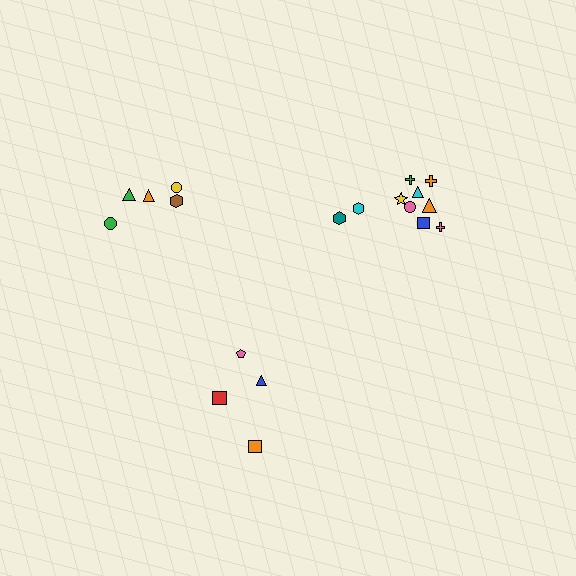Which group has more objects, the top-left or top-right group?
The top-right group.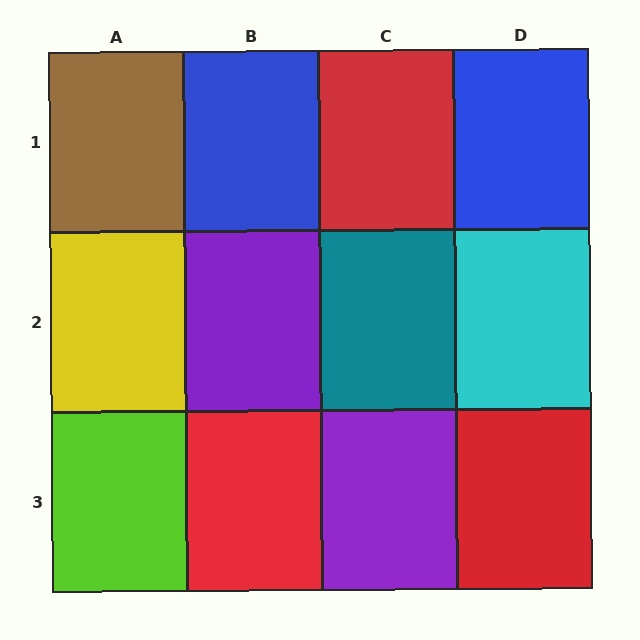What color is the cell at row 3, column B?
Red.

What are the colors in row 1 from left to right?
Brown, blue, red, blue.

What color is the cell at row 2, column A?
Yellow.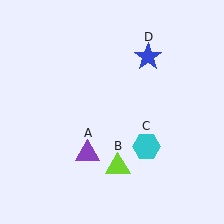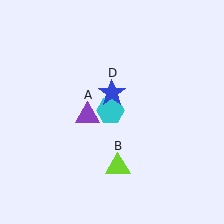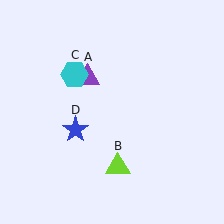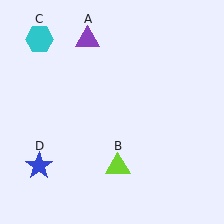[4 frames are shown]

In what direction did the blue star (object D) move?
The blue star (object D) moved down and to the left.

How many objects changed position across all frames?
3 objects changed position: purple triangle (object A), cyan hexagon (object C), blue star (object D).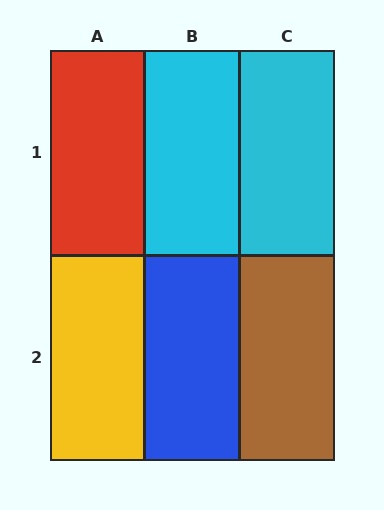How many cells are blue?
1 cell is blue.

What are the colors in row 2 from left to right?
Yellow, blue, brown.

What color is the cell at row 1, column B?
Cyan.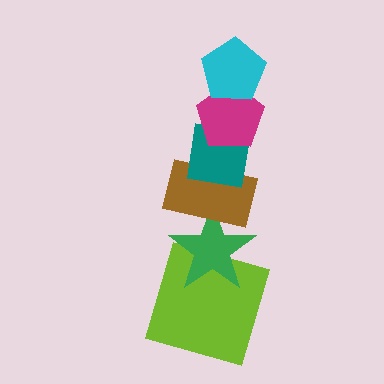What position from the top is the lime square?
The lime square is 6th from the top.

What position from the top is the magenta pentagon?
The magenta pentagon is 2nd from the top.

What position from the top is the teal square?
The teal square is 3rd from the top.